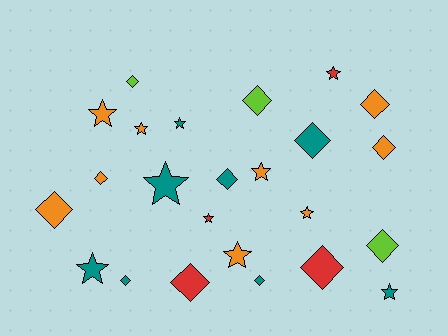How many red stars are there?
There are 2 red stars.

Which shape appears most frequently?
Diamond, with 13 objects.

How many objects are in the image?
There are 24 objects.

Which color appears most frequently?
Orange, with 9 objects.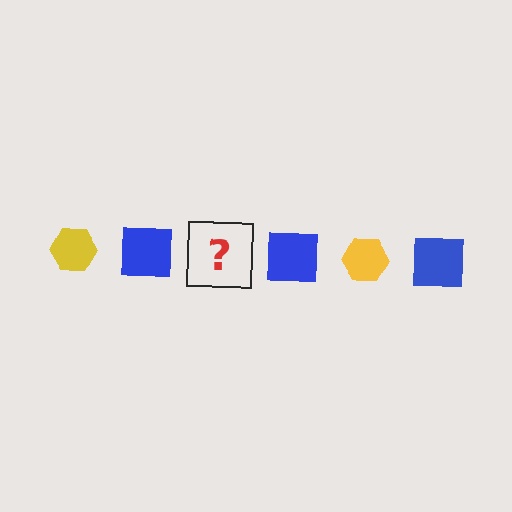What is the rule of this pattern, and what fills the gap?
The rule is that the pattern alternates between yellow hexagon and blue square. The gap should be filled with a yellow hexagon.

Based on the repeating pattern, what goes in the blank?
The blank should be a yellow hexagon.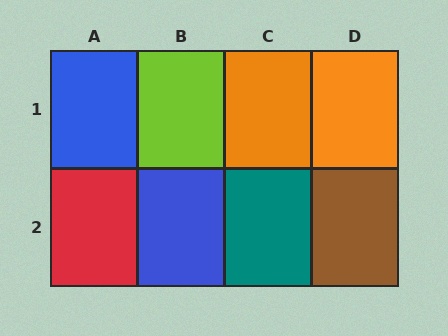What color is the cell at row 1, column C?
Orange.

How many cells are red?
1 cell is red.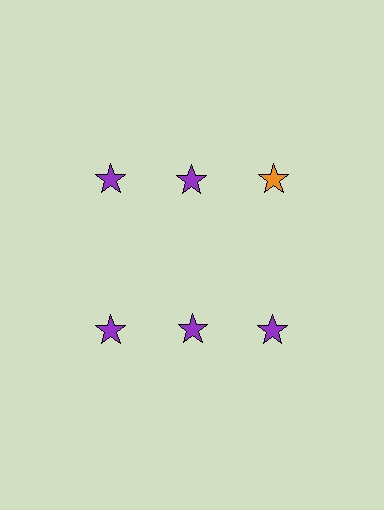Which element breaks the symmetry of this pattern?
The orange star in the top row, center column breaks the symmetry. All other shapes are purple stars.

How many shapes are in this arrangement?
There are 6 shapes arranged in a grid pattern.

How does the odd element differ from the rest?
It has a different color: orange instead of purple.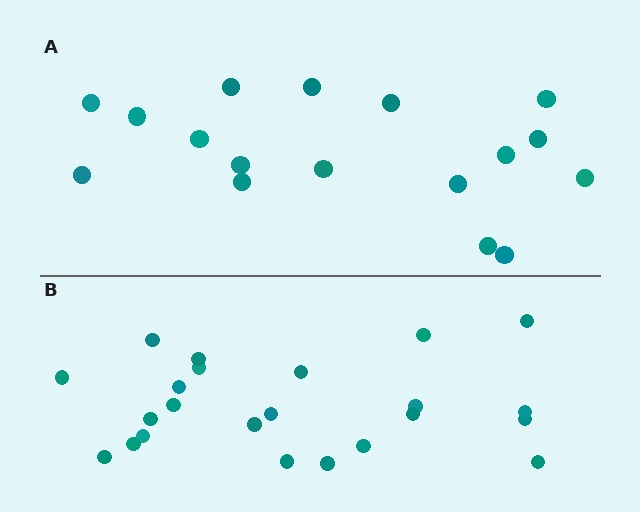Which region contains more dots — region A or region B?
Region B (the bottom region) has more dots.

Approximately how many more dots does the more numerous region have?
Region B has about 6 more dots than region A.